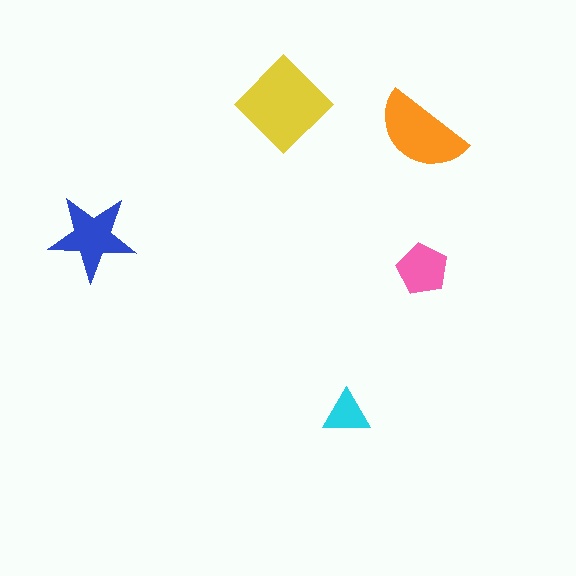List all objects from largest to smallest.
The yellow diamond, the orange semicircle, the blue star, the pink pentagon, the cyan triangle.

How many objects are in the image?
There are 5 objects in the image.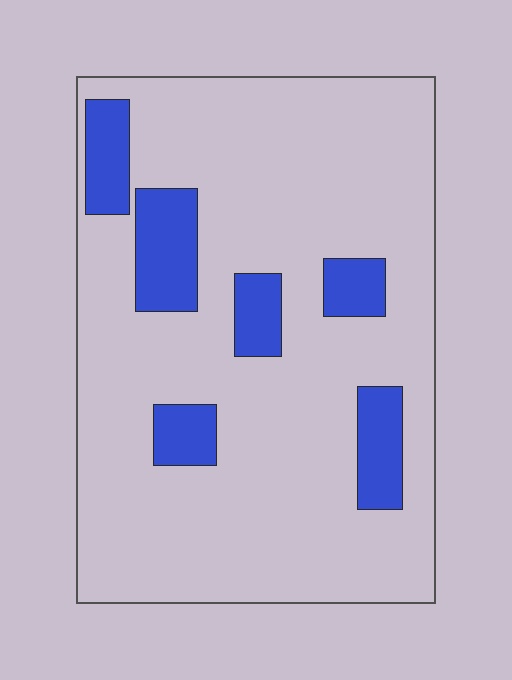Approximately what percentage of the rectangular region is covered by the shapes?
Approximately 15%.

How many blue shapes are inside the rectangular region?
6.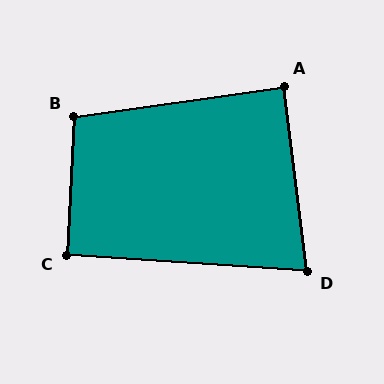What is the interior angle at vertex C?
Approximately 91 degrees (approximately right).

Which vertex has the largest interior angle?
B, at approximately 101 degrees.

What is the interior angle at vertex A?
Approximately 89 degrees (approximately right).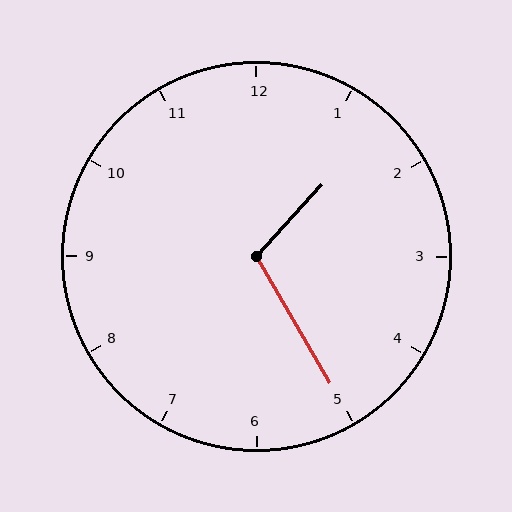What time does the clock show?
1:25.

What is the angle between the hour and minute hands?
Approximately 108 degrees.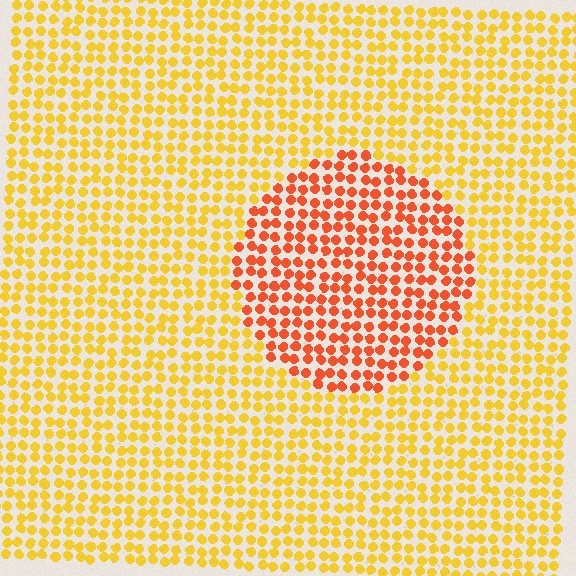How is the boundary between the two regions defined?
The boundary is defined purely by a slight shift in hue (about 37 degrees). Spacing, size, and orientation are identical on both sides.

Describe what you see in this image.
The image is filled with small yellow elements in a uniform arrangement. A circle-shaped region is visible where the elements are tinted to a slightly different hue, forming a subtle color boundary.